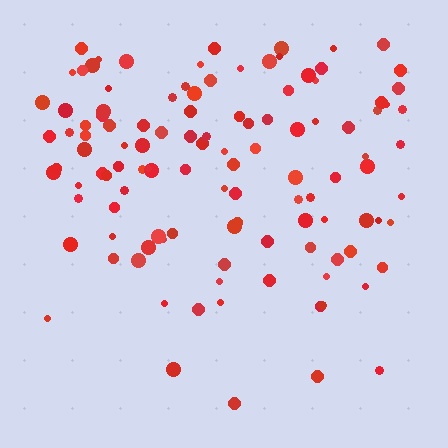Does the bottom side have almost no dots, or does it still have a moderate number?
Still a moderate number, just noticeably fewer than the top.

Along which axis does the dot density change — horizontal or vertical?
Vertical.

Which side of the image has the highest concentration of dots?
The top.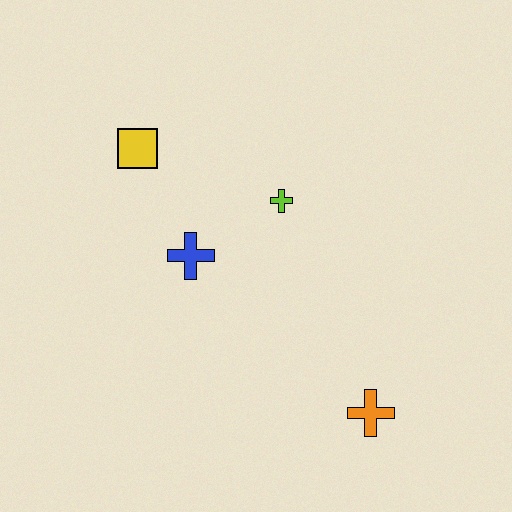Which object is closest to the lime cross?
The blue cross is closest to the lime cross.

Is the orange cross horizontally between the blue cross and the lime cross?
No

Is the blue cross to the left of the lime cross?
Yes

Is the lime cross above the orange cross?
Yes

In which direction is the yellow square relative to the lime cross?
The yellow square is to the left of the lime cross.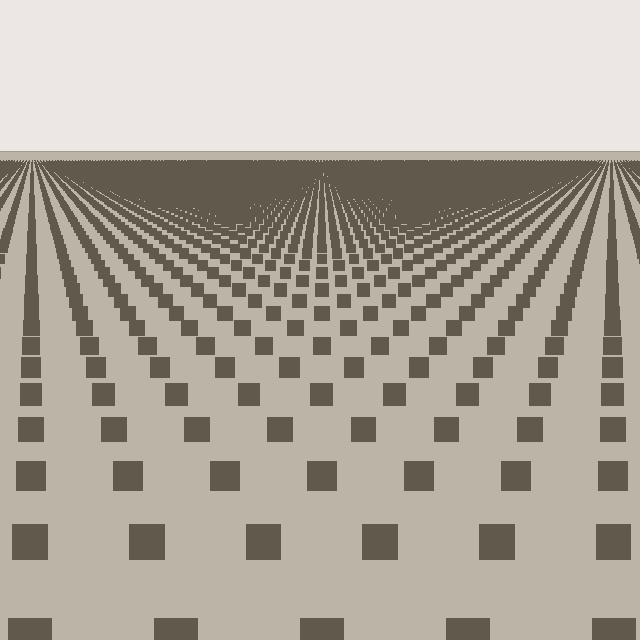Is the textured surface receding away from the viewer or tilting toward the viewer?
The surface is receding away from the viewer. Texture elements get smaller and denser toward the top.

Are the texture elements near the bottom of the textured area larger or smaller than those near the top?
Larger. Near the bottom, elements are closer to the viewer and appear at a bigger on-screen size.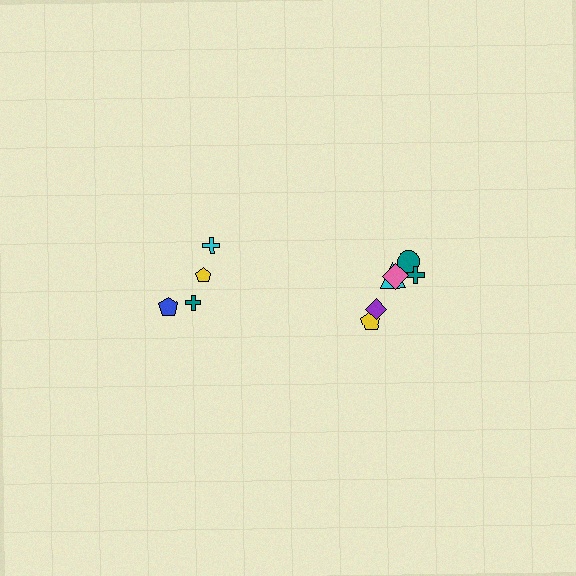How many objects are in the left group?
There are 4 objects.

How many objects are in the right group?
There are 6 objects.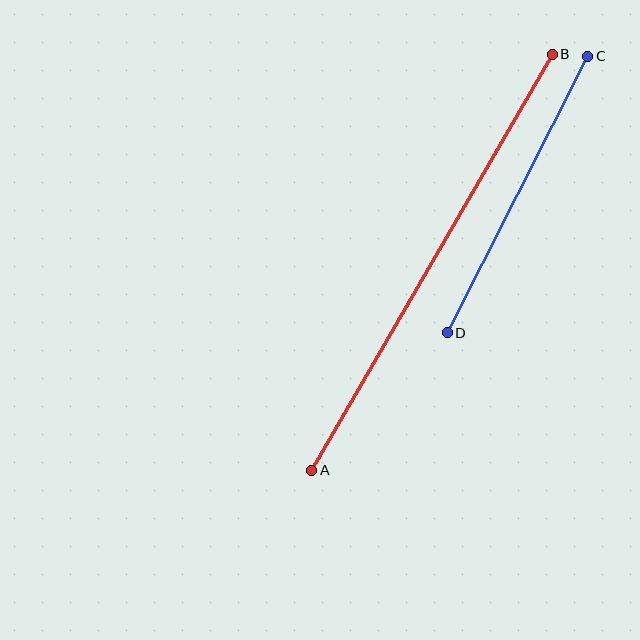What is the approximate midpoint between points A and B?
The midpoint is at approximately (432, 262) pixels.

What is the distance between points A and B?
The distance is approximately 480 pixels.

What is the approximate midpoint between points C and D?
The midpoint is at approximately (517, 194) pixels.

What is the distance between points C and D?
The distance is approximately 310 pixels.